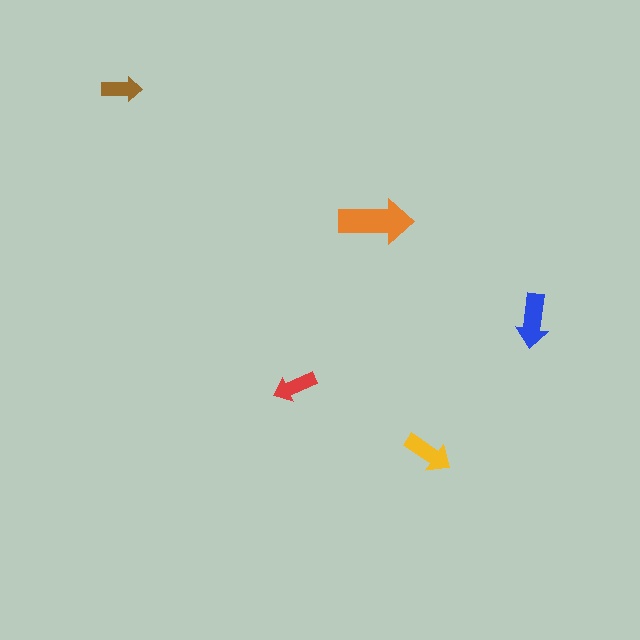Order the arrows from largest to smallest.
the orange one, the blue one, the yellow one, the red one, the brown one.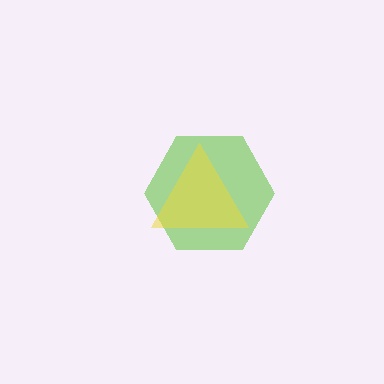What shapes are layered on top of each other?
The layered shapes are: a lime hexagon, a yellow triangle.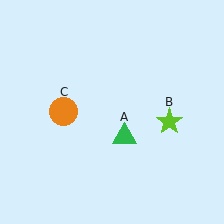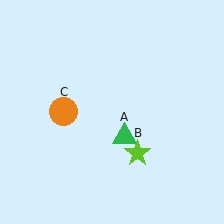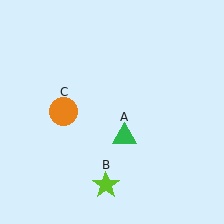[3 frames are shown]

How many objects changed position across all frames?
1 object changed position: lime star (object B).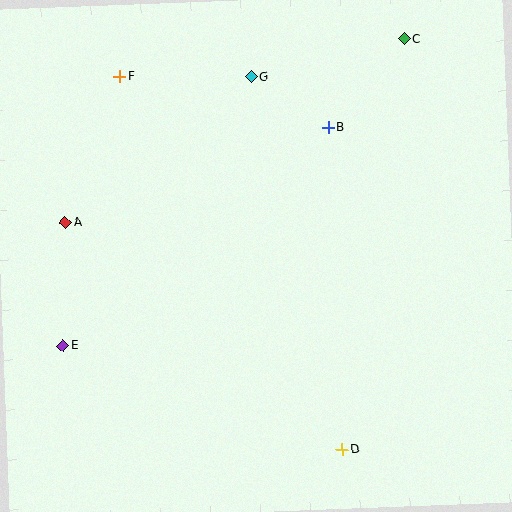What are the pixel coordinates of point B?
Point B is at (328, 128).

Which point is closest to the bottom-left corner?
Point E is closest to the bottom-left corner.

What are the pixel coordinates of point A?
Point A is at (65, 223).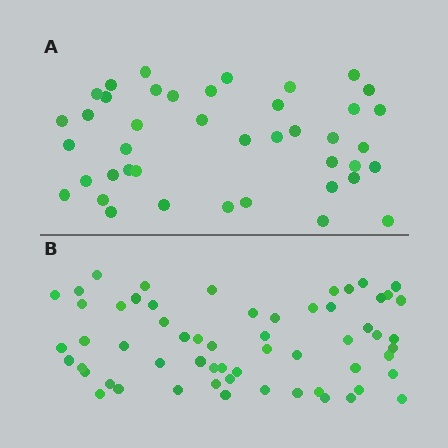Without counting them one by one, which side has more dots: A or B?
Region B (the bottom region) has more dots.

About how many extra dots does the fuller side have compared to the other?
Region B has approximately 20 more dots than region A.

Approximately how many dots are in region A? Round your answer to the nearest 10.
About 40 dots. (The exact count is 42, which rounds to 40.)